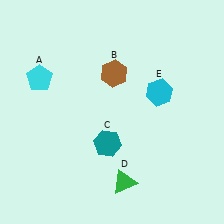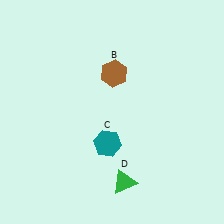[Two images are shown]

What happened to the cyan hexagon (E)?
The cyan hexagon (E) was removed in Image 2. It was in the top-right area of Image 1.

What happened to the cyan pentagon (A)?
The cyan pentagon (A) was removed in Image 2. It was in the top-left area of Image 1.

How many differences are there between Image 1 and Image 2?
There are 2 differences between the two images.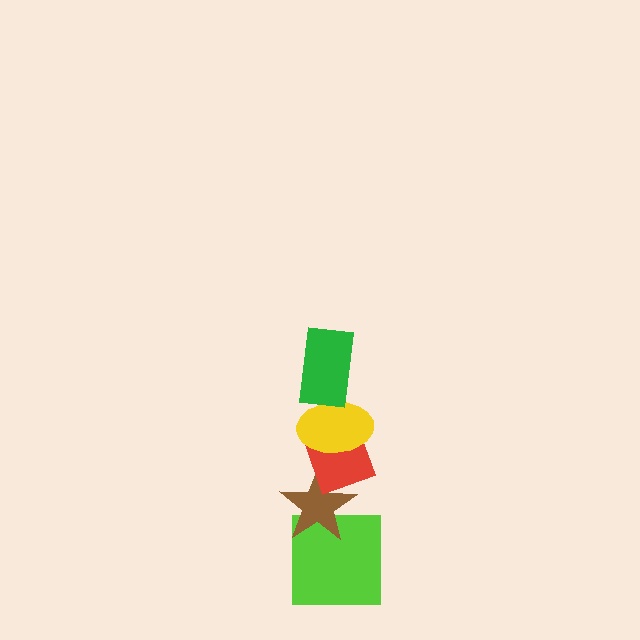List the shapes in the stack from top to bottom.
From top to bottom: the green rectangle, the yellow ellipse, the red diamond, the brown star, the lime square.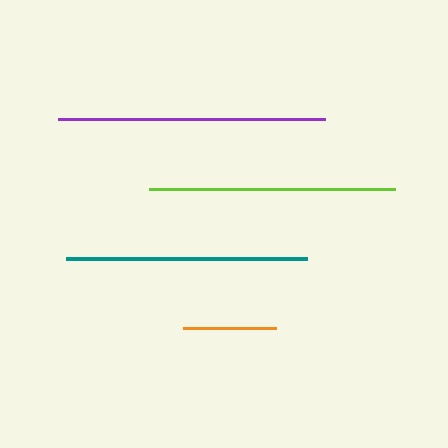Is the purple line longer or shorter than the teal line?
The purple line is longer than the teal line.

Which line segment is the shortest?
The orange line is the shortest at approximately 93 pixels.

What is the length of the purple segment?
The purple segment is approximately 267 pixels long.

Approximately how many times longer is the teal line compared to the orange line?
The teal line is approximately 2.6 times the length of the orange line.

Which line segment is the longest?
The purple line is the longest at approximately 267 pixels.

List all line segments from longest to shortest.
From longest to shortest: purple, lime, teal, orange.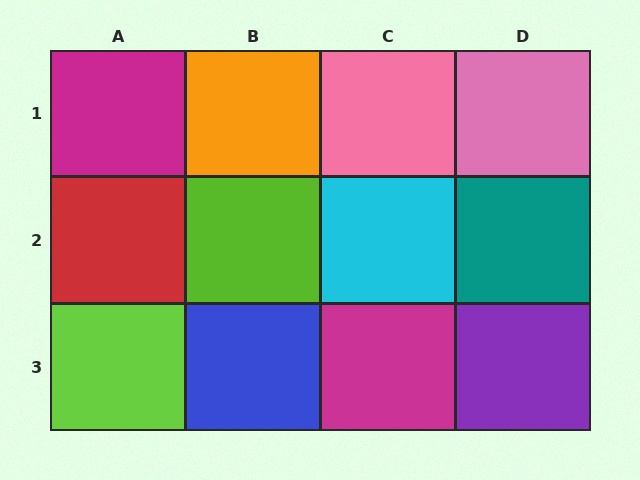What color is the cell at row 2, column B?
Lime.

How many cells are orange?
1 cell is orange.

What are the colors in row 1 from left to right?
Magenta, orange, pink, pink.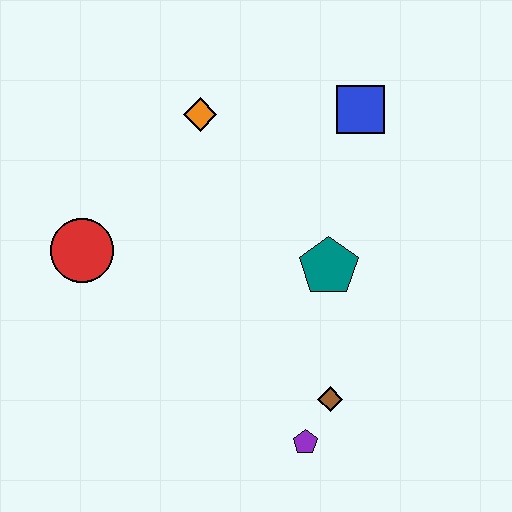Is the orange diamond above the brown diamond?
Yes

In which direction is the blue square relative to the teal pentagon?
The blue square is above the teal pentagon.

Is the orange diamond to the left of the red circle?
No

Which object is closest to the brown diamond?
The purple pentagon is closest to the brown diamond.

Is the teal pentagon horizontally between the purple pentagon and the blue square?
Yes